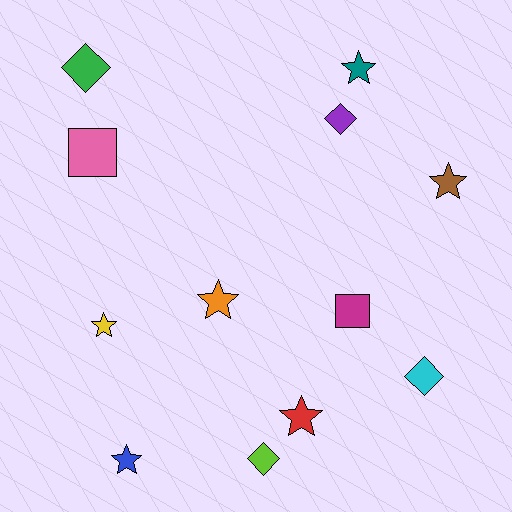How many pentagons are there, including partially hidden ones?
There are no pentagons.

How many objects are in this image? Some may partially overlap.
There are 12 objects.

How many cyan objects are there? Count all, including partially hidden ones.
There is 1 cyan object.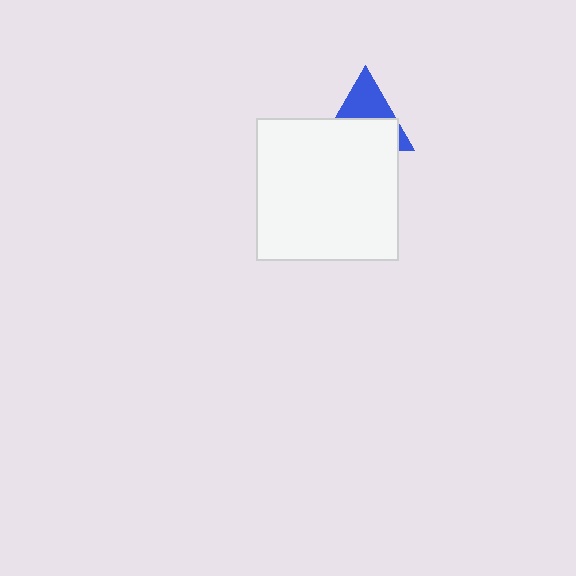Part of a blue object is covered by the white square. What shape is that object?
It is a triangle.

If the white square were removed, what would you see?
You would see the complete blue triangle.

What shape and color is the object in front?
The object in front is a white square.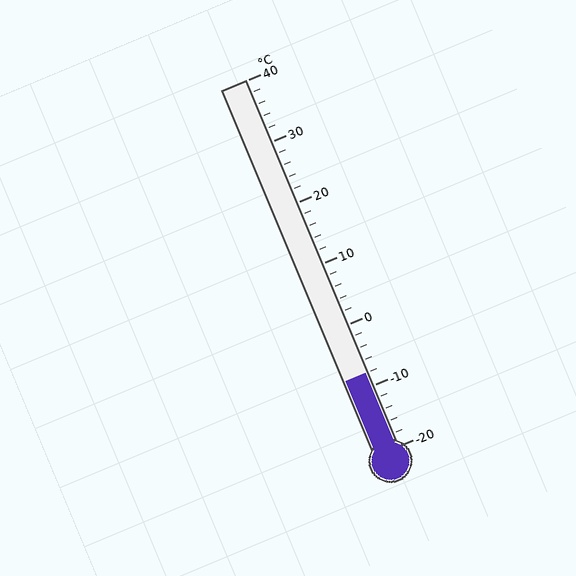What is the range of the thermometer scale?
The thermometer scale ranges from -20°C to 40°C.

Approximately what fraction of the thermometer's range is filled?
The thermometer is filled to approximately 20% of its range.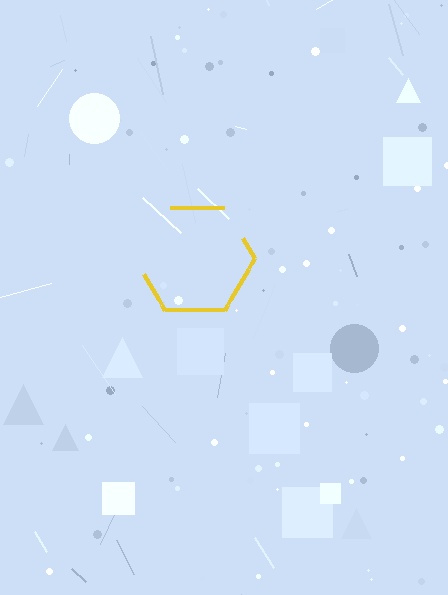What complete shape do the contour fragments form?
The contour fragments form a hexagon.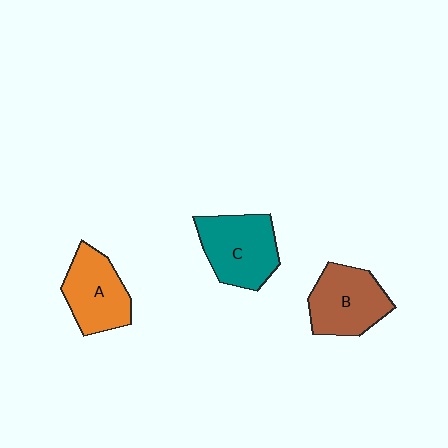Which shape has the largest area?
Shape C (teal).